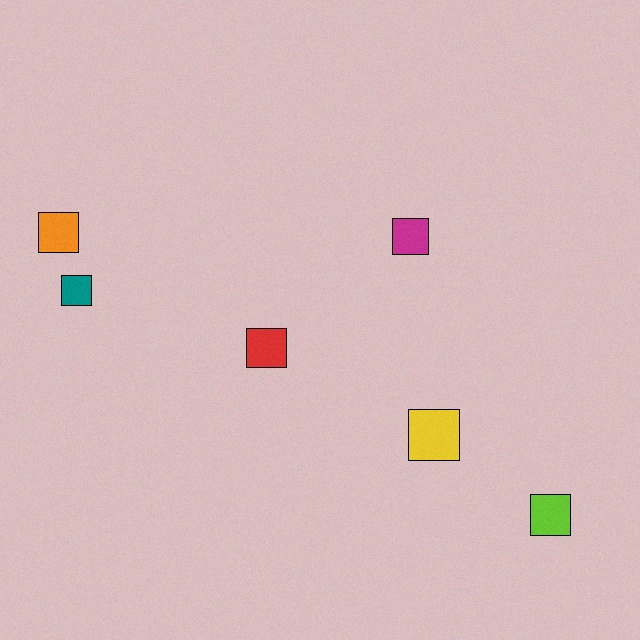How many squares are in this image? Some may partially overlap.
There are 6 squares.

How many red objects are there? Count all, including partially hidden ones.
There is 1 red object.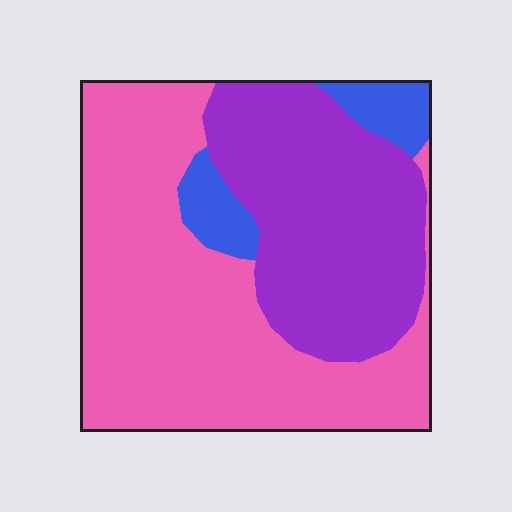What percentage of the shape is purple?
Purple takes up about three eighths (3/8) of the shape.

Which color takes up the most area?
Pink, at roughly 55%.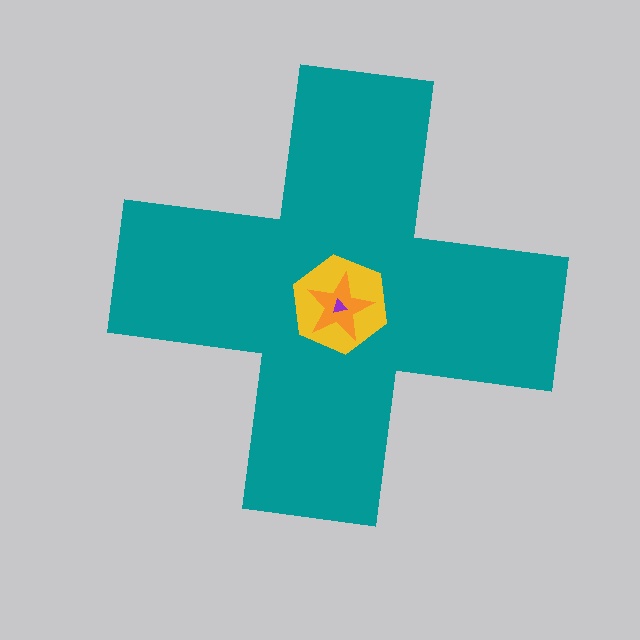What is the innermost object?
The purple triangle.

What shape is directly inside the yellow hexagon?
The orange star.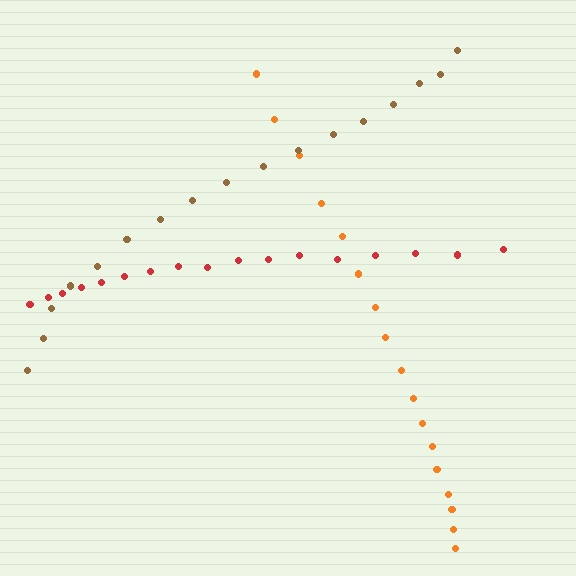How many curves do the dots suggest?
There are 3 distinct paths.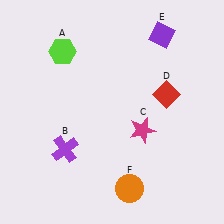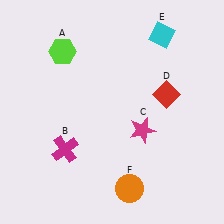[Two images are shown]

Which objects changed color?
B changed from purple to magenta. E changed from purple to cyan.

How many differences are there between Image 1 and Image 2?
There are 2 differences between the two images.